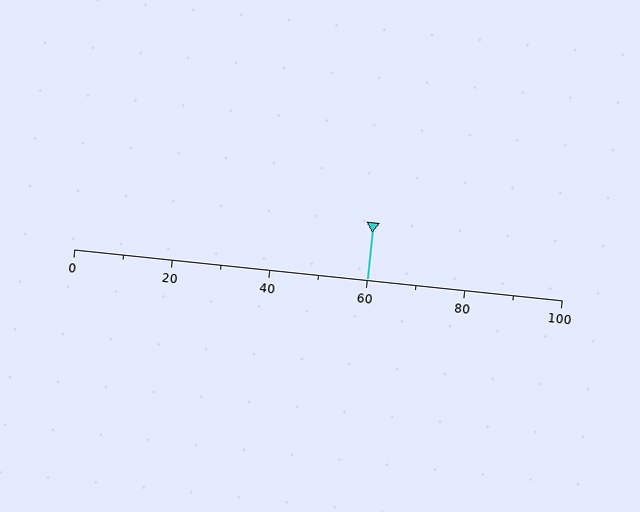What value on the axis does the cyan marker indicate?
The marker indicates approximately 60.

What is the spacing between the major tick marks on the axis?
The major ticks are spaced 20 apart.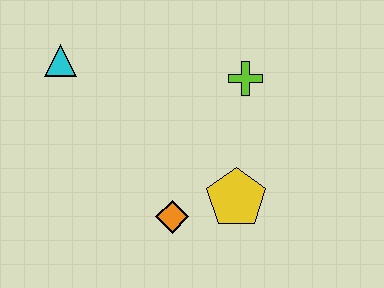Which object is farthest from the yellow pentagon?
The cyan triangle is farthest from the yellow pentagon.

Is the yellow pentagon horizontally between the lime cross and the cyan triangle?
Yes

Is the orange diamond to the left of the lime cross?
Yes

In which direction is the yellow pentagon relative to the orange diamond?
The yellow pentagon is to the right of the orange diamond.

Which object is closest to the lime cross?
The yellow pentagon is closest to the lime cross.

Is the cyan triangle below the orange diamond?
No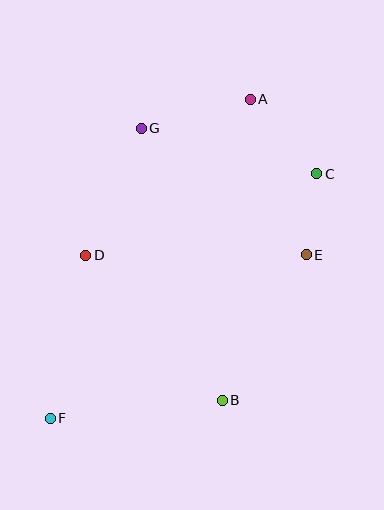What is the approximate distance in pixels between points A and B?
The distance between A and B is approximately 302 pixels.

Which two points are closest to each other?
Points C and E are closest to each other.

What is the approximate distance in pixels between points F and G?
The distance between F and G is approximately 304 pixels.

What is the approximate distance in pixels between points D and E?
The distance between D and E is approximately 220 pixels.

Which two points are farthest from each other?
Points A and F are farthest from each other.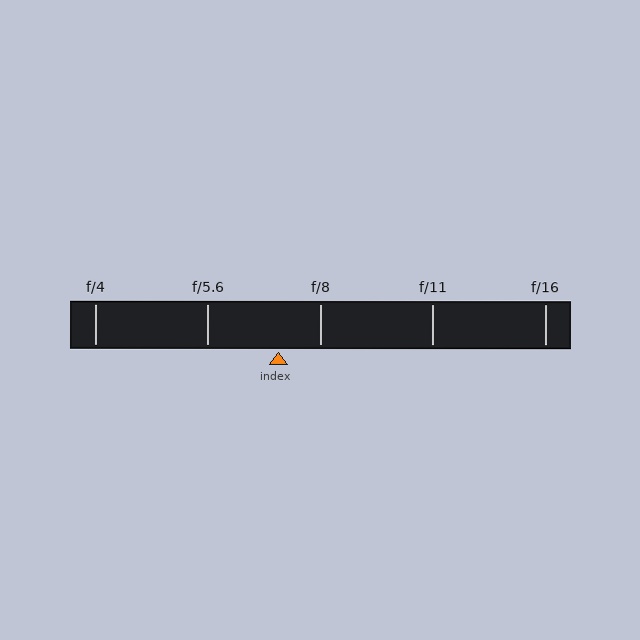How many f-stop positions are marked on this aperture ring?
There are 5 f-stop positions marked.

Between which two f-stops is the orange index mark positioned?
The index mark is between f/5.6 and f/8.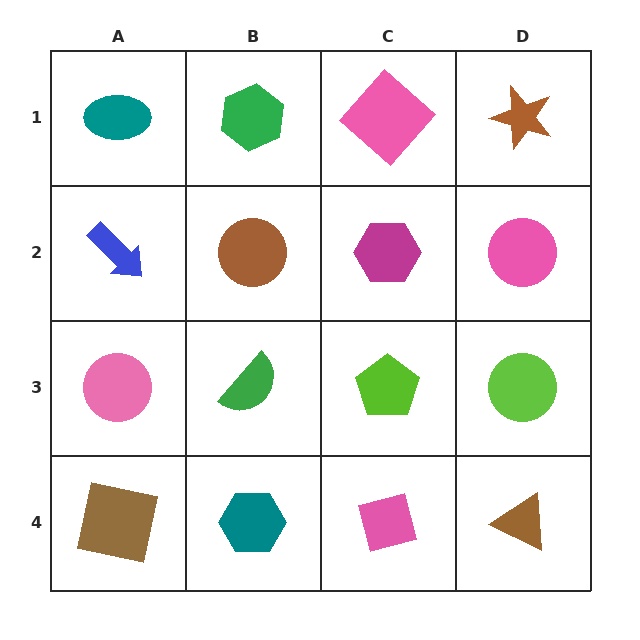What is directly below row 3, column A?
A brown square.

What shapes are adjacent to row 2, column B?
A green hexagon (row 1, column B), a green semicircle (row 3, column B), a blue arrow (row 2, column A), a magenta hexagon (row 2, column C).